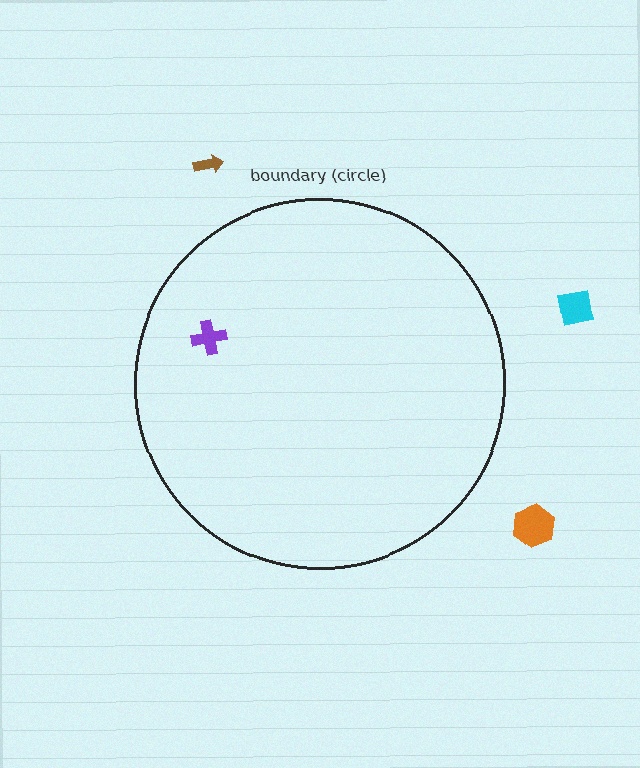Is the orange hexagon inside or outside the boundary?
Outside.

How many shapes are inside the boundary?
1 inside, 3 outside.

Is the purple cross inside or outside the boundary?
Inside.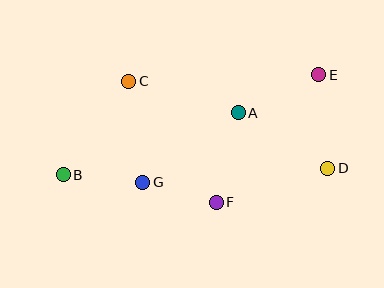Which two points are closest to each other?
Points F and G are closest to each other.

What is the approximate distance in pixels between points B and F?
The distance between B and F is approximately 156 pixels.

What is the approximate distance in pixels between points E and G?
The distance between E and G is approximately 206 pixels.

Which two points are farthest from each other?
Points B and E are farthest from each other.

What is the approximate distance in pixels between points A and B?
The distance between A and B is approximately 186 pixels.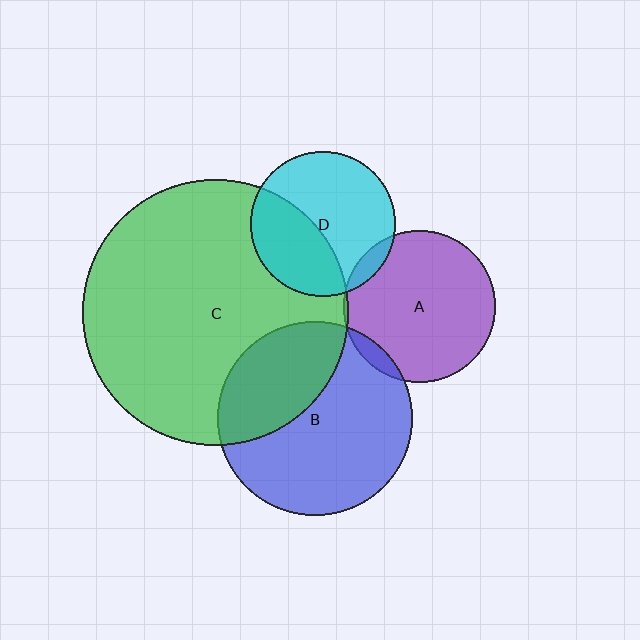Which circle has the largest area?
Circle C (green).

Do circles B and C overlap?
Yes.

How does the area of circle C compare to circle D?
Approximately 3.4 times.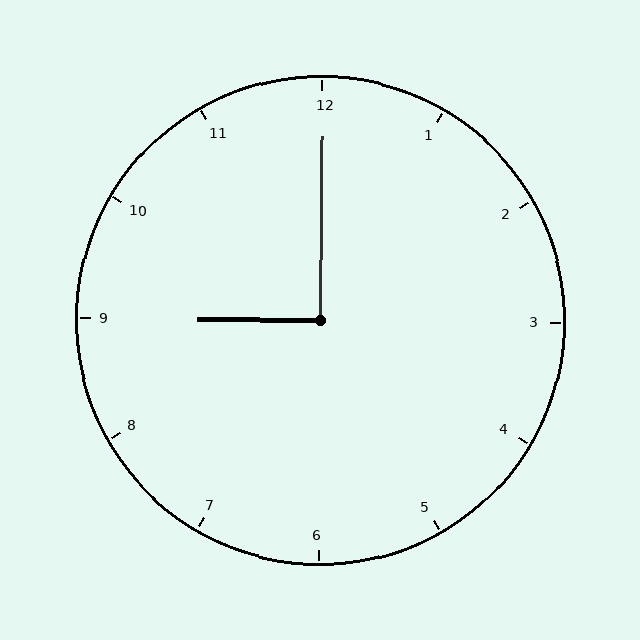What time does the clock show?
9:00.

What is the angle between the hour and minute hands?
Approximately 90 degrees.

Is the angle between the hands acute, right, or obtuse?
It is right.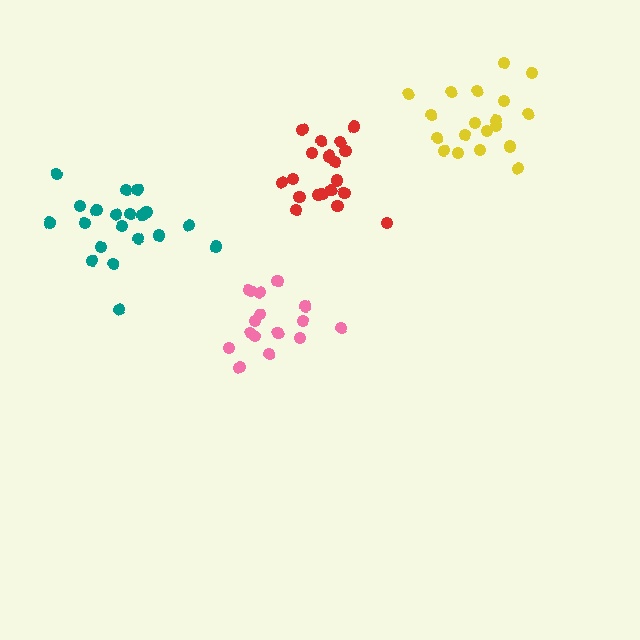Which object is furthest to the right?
The yellow cluster is rightmost.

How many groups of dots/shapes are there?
There are 4 groups.